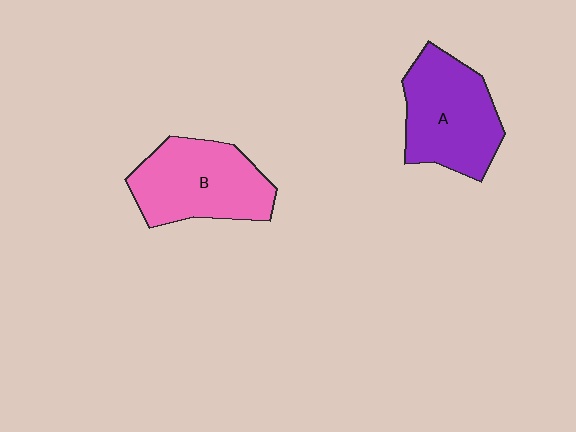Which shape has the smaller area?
Shape A (purple).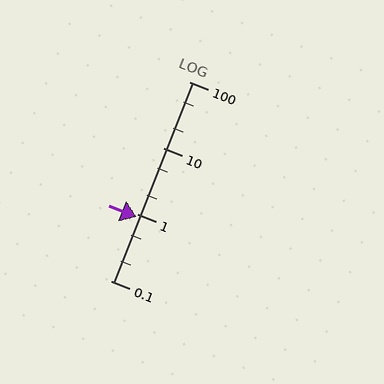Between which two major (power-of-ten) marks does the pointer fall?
The pointer is between 0.1 and 1.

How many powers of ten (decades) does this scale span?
The scale spans 3 decades, from 0.1 to 100.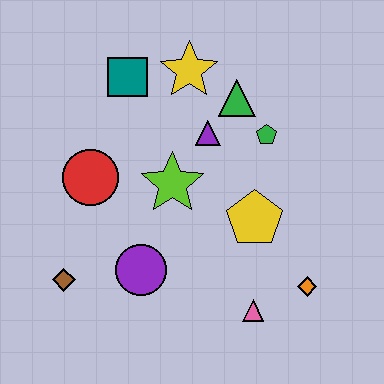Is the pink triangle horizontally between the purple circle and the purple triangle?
No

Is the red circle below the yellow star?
Yes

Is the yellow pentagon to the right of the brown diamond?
Yes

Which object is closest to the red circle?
The lime star is closest to the red circle.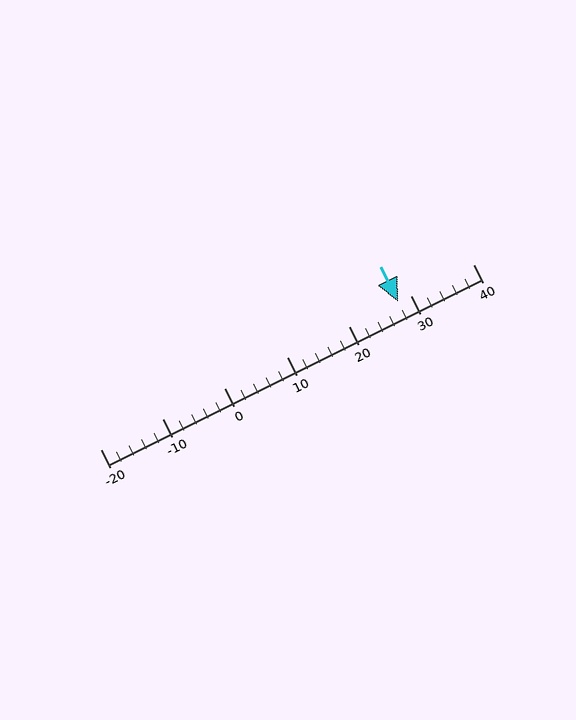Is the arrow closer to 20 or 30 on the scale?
The arrow is closer to 30.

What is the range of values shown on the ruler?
The ruler shows values from -20 to 40.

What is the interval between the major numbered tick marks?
The major tick marks are spaced 10 units apart.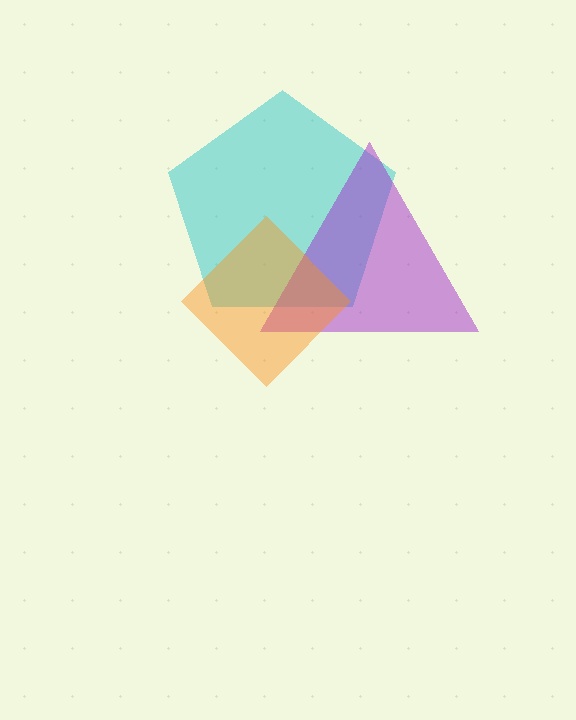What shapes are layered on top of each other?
The layered shapes are: a cyan pentagon, a purple triangle, an orange diamond.